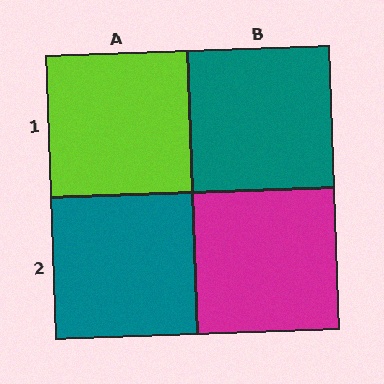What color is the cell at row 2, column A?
Teal.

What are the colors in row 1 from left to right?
Lime, teal.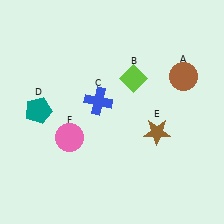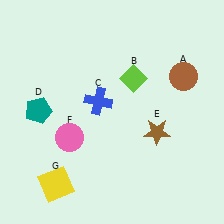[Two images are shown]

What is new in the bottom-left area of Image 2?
A yellow square (G) was added in the bottom-left area of Image 2.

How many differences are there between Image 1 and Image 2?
There is 1 difference between the two images.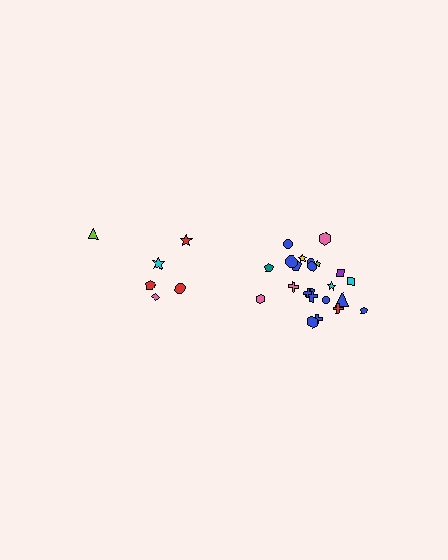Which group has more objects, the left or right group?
The right group.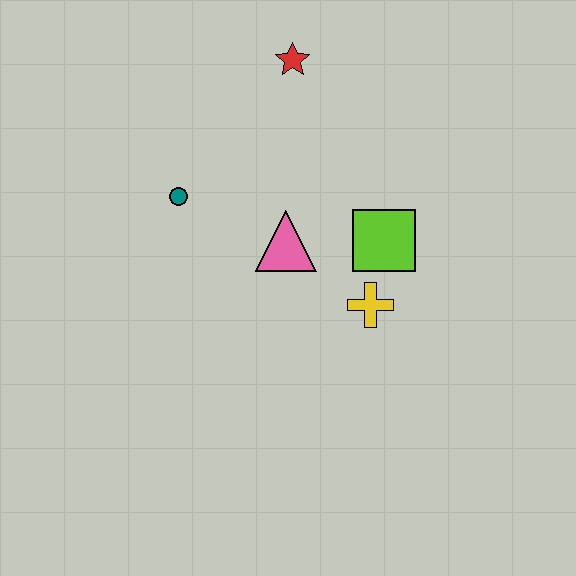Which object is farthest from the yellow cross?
The red star is farthest from the yellow cross.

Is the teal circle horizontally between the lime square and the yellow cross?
No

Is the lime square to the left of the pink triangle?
No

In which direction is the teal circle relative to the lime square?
The teal circle is to the left of the lime square.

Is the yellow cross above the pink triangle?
No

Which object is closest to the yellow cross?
The lime square is closest to the yellow cross.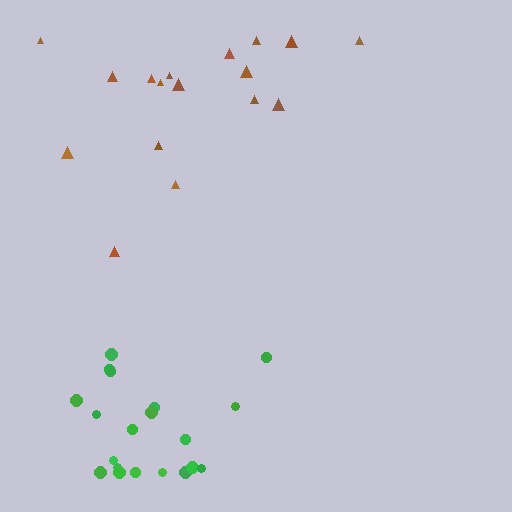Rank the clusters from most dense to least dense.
green, brown.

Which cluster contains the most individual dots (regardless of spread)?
Green (20).